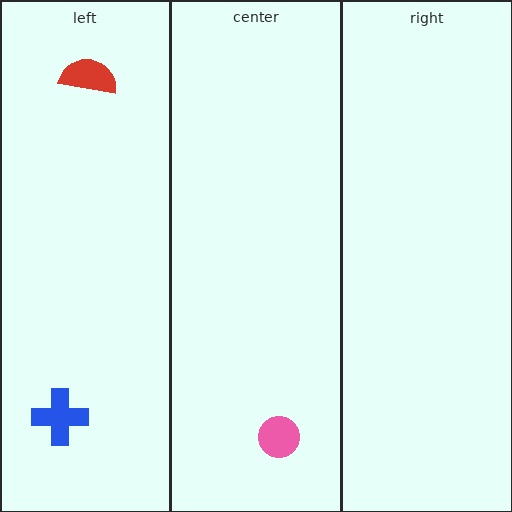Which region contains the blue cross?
The left region.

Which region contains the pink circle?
The center region.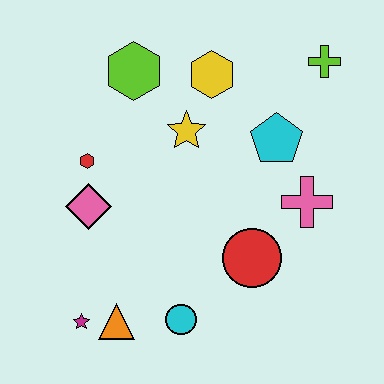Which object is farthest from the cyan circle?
The lime cross is farthest from the cyan circle.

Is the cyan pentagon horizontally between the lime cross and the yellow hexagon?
Yes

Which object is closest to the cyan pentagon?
The pink cross is closest to the cyan pentagon.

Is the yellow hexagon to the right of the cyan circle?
Yes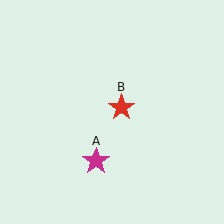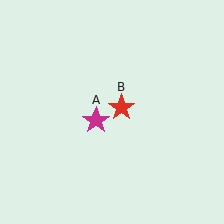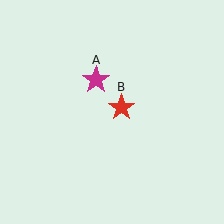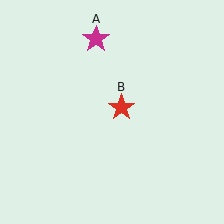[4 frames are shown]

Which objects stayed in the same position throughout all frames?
Red star (object B) remained stationary.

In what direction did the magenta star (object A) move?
The magenta star (object A) moved up.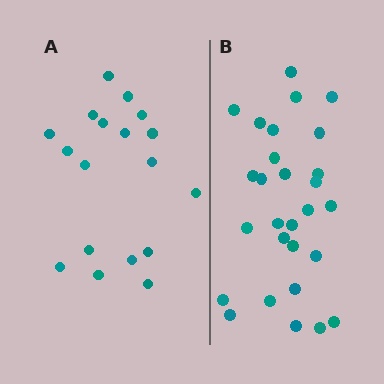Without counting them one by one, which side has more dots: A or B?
Region B (the right region) has more dots.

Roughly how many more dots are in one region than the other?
Region B has roughly 10 or so more dots than region A.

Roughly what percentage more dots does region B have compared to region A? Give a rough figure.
About 55% more.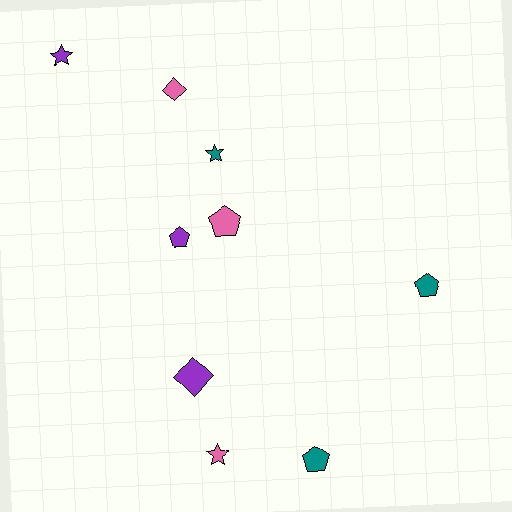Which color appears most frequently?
Purple, with 3 objects.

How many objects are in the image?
There are 9 objects.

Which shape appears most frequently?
Pentagon, with 4 objects.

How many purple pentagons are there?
There is 1 purple pentagon.